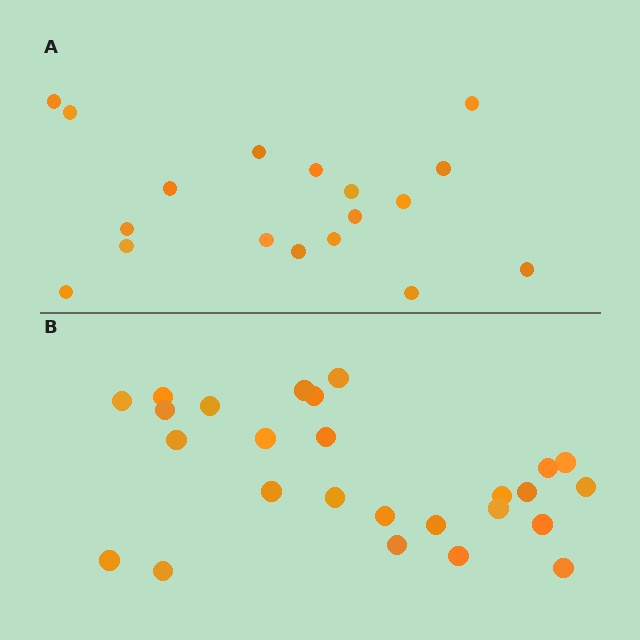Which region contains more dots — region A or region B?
Region B (the bottom region) has more dots.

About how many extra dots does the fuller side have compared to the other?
Region B has roughly 8 or so more dots than region A.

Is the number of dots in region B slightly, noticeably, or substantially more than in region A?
Region B has noticeably more, but not dramatically so. The ratio is roughly 1.4 to 1.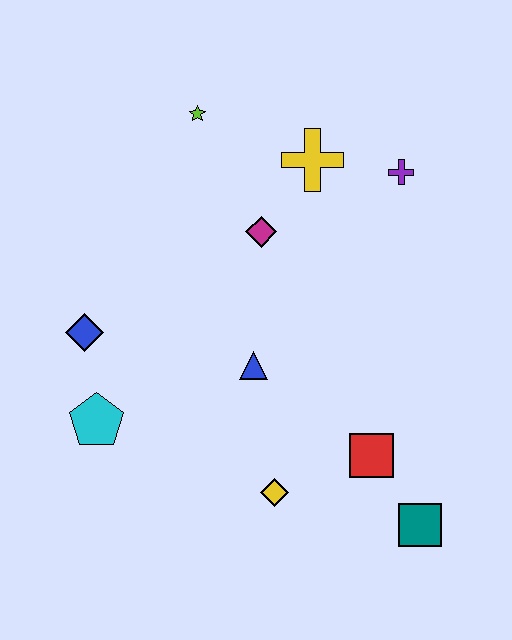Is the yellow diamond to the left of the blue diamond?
No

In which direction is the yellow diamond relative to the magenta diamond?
The yellow diamond is below the magenta diamond.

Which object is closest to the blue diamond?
The cyan pentagon is closest to the blue diamond.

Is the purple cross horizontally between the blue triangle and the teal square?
Yes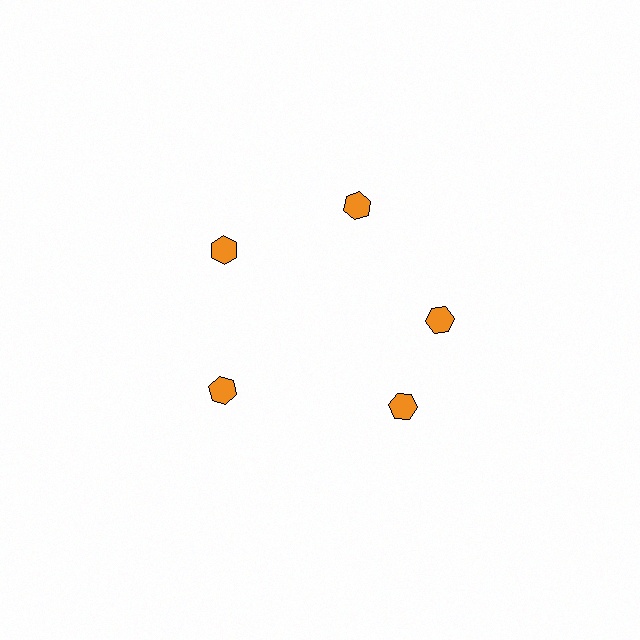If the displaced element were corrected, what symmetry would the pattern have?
It would have 5-fold rotational symmetry — the pattern would map onto itself every 72 degrees.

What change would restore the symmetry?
The symmetry would be restored by rotating it back into even spacing with its neighbors so that all 5 hexagons sit at equal angles and equal distance from the center.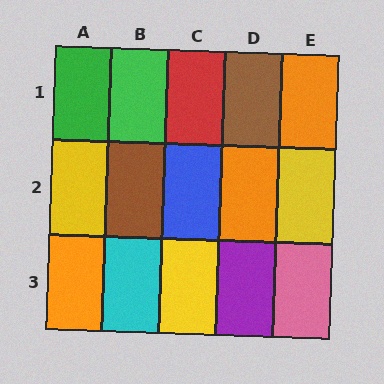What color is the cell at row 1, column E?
Orange.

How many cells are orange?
3 cells are orange.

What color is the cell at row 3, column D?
Purple.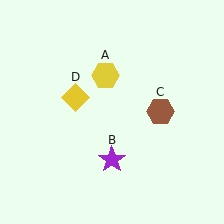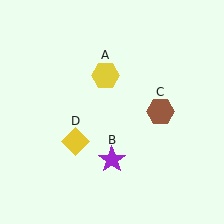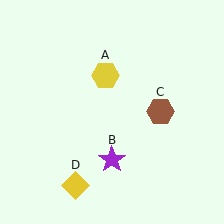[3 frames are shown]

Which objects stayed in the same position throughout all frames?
Yellow hexagon (object A) and purple star (object B) and brown hexagon (object C) remained stationary.